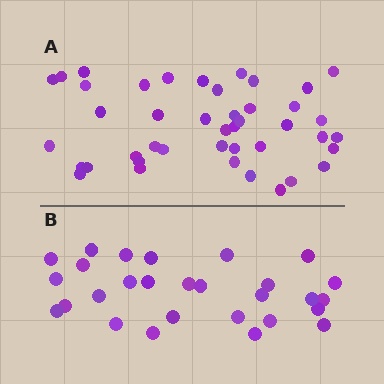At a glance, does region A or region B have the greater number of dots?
Region A (the top region) has more dots.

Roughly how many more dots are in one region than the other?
Region A has approximately 15 more dots than region B.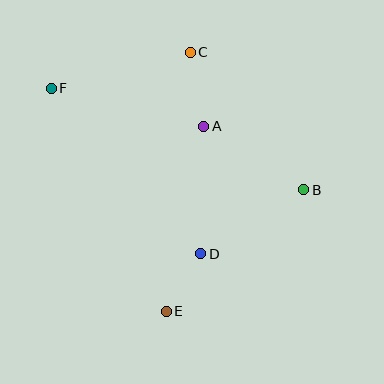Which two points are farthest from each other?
Points B and F are farthest from each other.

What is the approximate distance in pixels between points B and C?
The distance between B and C is approximately 178 pixels.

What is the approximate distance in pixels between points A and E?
The distance between A and E is approximately 189 pixels.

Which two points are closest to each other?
Points D and E are closest to each other.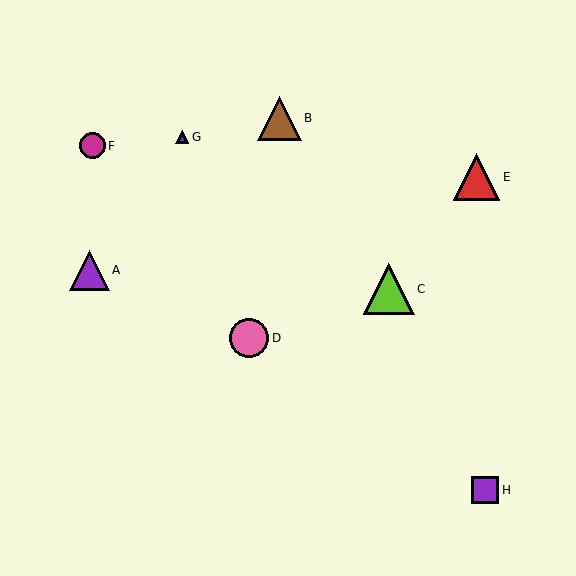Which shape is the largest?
The lime triangle (labeled C) is the largest.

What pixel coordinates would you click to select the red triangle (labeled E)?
Click at (476, 177) to select the red triangle E.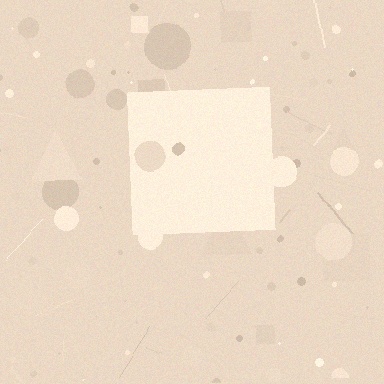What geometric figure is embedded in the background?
A square is embedded in the background.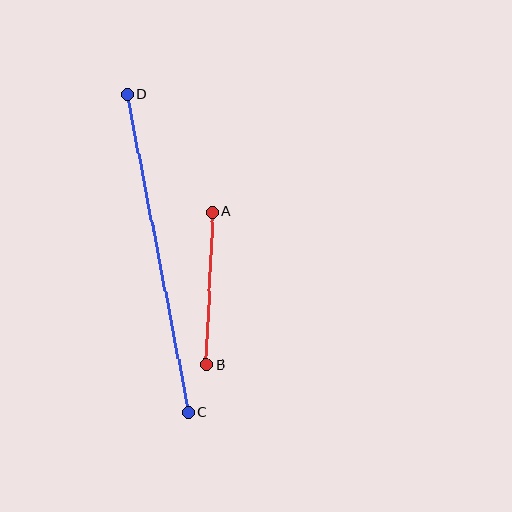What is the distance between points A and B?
The distance is approximately 153 pixels.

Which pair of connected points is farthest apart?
Points C and D are farthest apart.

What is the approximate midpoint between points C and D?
The midpoint is at approximately (158, 253) pixels.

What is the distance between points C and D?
The distance is approximately 324 pixels.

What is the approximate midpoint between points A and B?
The midpoint is at approximately (209, 288) pixels.